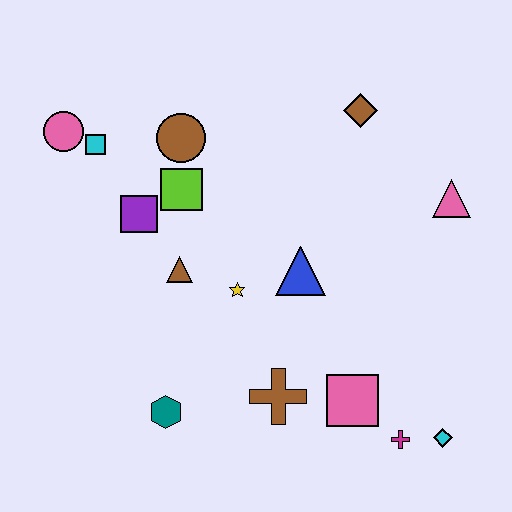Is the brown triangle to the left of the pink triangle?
Yes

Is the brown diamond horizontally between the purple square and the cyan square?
No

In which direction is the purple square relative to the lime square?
The purple square is to the left of the lime square.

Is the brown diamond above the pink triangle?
Yes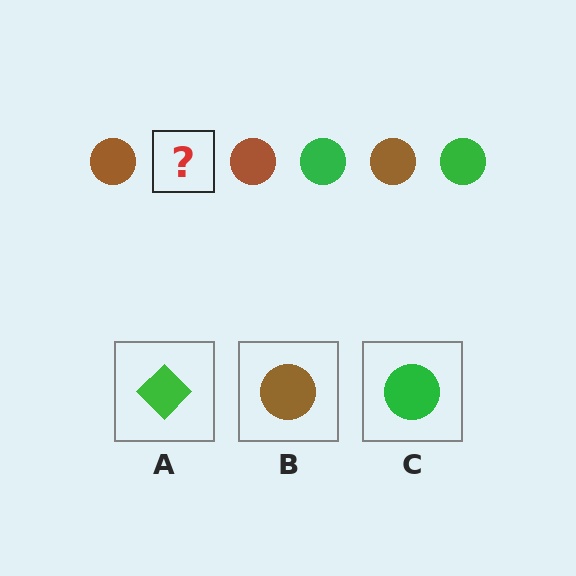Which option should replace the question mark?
Option C.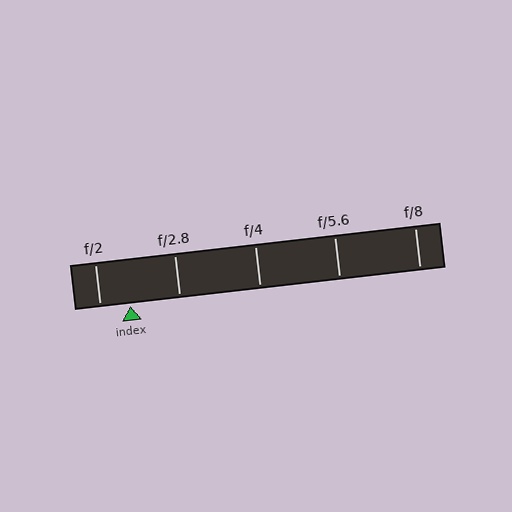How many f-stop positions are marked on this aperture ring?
There are 5 f-stop positions marked.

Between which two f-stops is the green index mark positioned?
The index mark is between f/2 and f/2.8.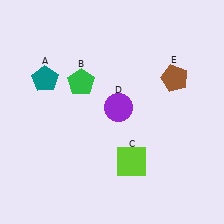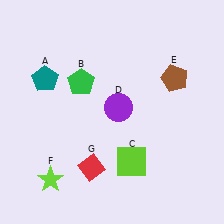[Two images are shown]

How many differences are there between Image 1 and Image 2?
There are 2 differences between the two images.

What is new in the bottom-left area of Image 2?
A red diamond (G) was added in the bottom-left area of Image 2.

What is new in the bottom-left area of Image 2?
A lime star (F) was added in the bottom-left area of Image 2.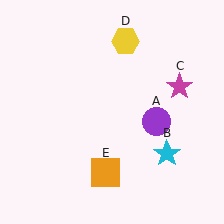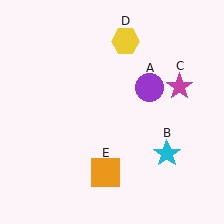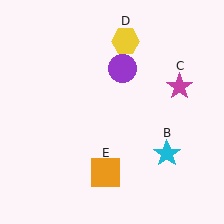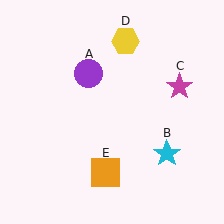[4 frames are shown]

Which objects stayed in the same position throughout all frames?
Cyan star (object B) and magenta star (object C) and yellow hexagon (object D) and orange square (object E) remained stationary.